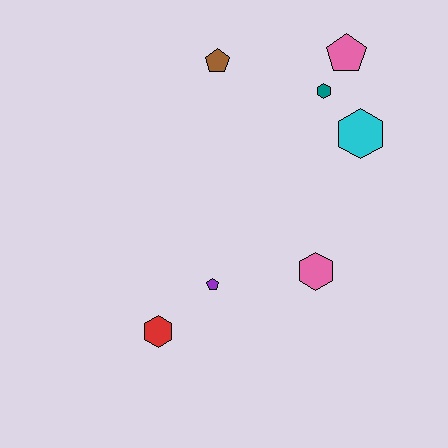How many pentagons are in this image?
There are 3 pentagons.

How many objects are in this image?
There are 7 objects.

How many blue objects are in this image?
There are no blue objects.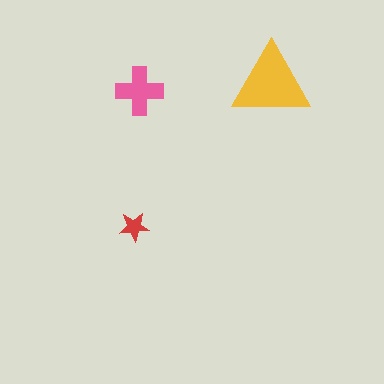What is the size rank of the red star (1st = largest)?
3rd.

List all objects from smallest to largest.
The red star, the pink cross, the yellow triangle.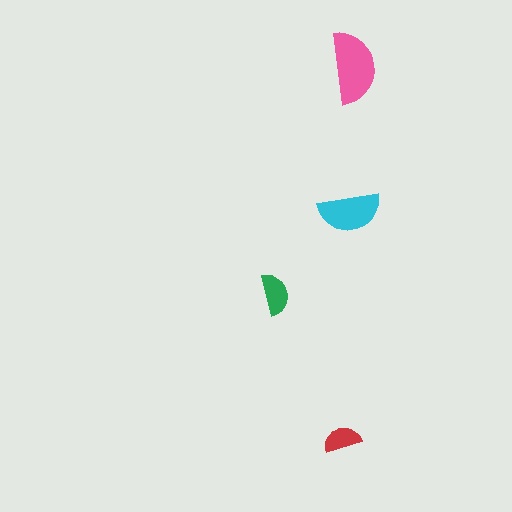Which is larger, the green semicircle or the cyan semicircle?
The cyan one.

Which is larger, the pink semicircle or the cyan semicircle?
The pink one.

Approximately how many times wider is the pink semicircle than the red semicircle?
About 2 times wider.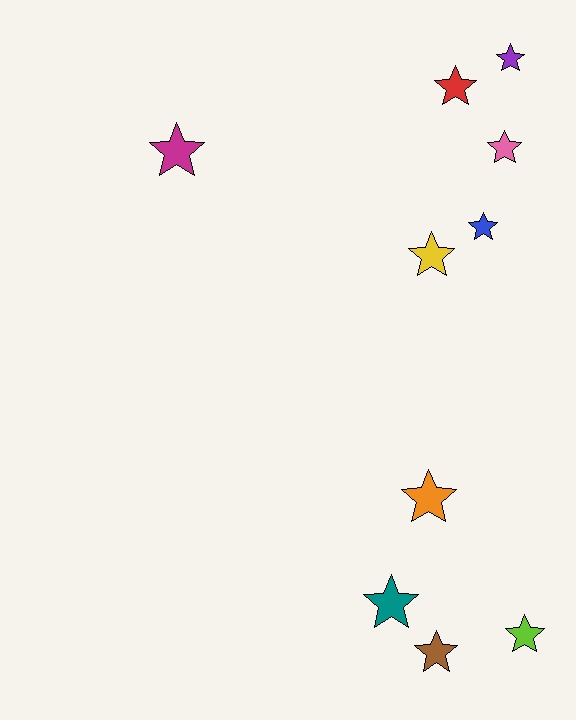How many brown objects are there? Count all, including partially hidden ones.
There is 1 brown object.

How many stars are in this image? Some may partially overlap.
There are 10 stars.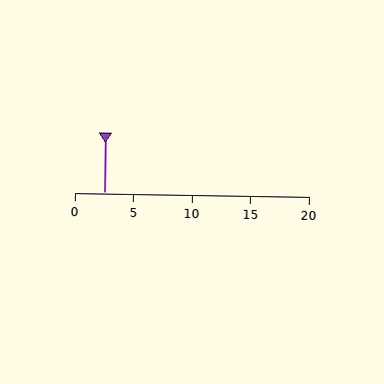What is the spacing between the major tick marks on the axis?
The major ticks are spaced 5 apart.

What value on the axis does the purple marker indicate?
The marker indicates approximately 2.5.